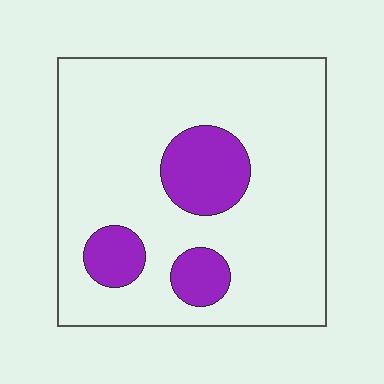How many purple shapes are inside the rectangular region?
3.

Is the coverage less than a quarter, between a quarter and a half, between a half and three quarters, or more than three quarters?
Less than a quarter.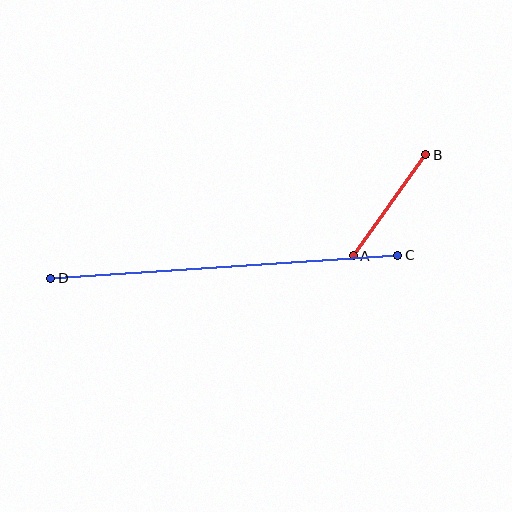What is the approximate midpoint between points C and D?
The midpoint is at approximately (224, 267) pixels.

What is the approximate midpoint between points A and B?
The midpoint is at approximately (389, 205) pixels.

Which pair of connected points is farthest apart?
Points C and D are farthest apart.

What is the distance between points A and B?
The distance is approximately 125 pixels.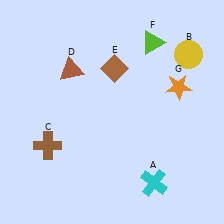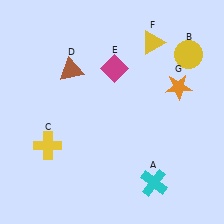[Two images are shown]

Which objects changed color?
C changed from brown to yellow. E changed from brown to magenta. F changed from lime to yellow.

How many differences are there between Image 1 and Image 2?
There are 3 differences between the two images.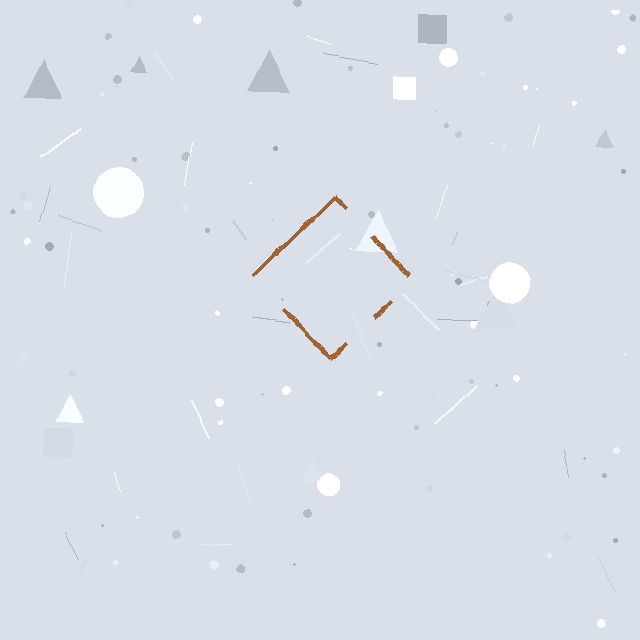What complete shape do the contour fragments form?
The contour fragments form a diamond.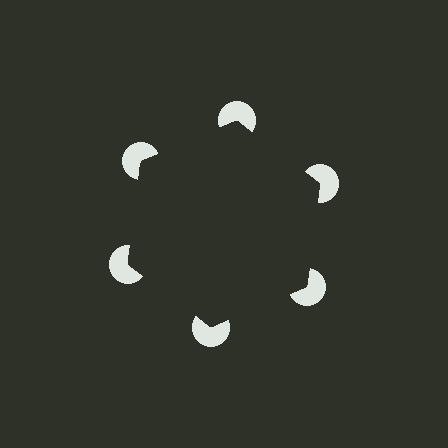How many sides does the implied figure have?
6 sides.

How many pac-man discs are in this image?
There are 6 — one at each vertex of the illusory hexagon.